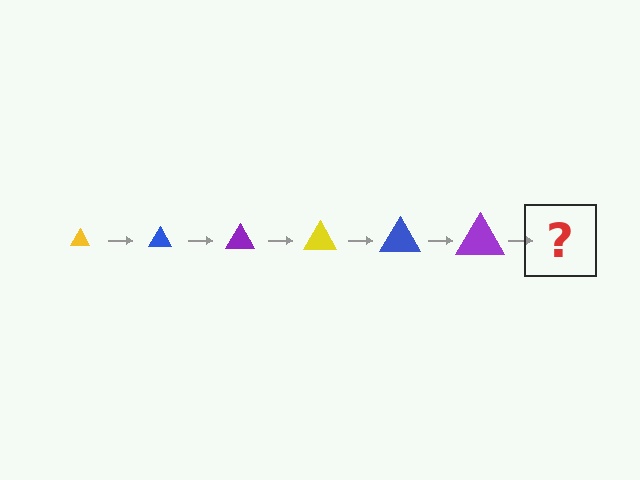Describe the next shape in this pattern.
It should be a yellow triangle, larger than the previous one.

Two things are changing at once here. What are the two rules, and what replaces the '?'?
The two rules are that the triangle grows larger each step and the color cycles through yellow, blue, and purple. The '?' should be a yellow triangle, larger than the previous one.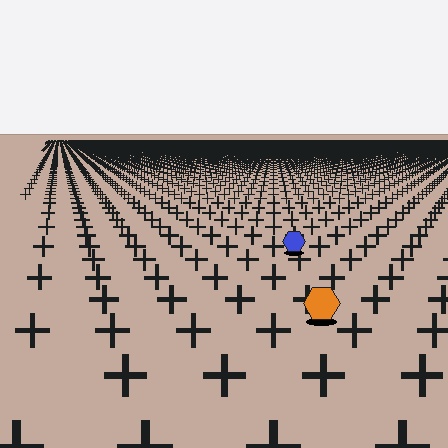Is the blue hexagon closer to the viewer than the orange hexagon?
No. The orange hexagon is closer — you can tell from the texture gradient: the ground texture is coarser near it.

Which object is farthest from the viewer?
The blue hexagon is farthest from the viewer. It appears smaller and the ground texture around it is denser.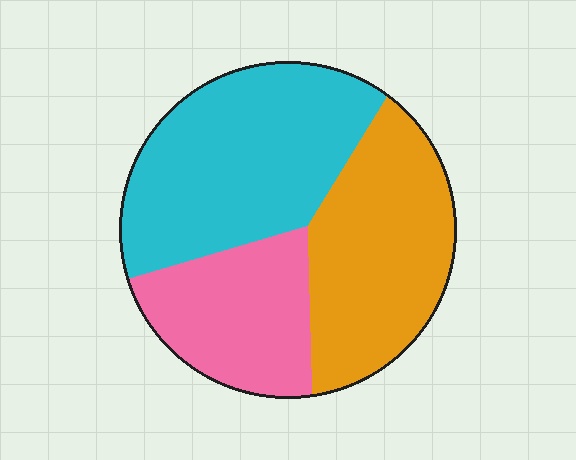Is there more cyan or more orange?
Cyan.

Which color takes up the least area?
Pink, at roughly 25%.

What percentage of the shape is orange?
Orange takes up about one third (1/3) of the shape.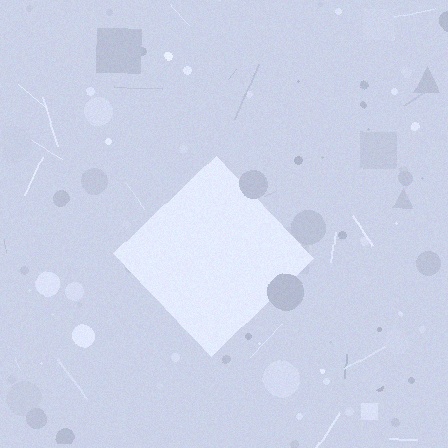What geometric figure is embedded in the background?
A diamond is embedded in the background.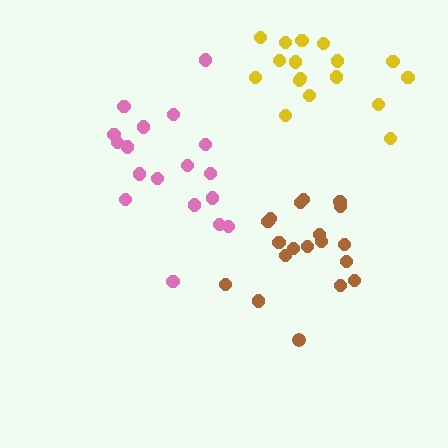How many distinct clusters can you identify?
There are 3 distinct clusters.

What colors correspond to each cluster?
The clusters are colored: brown, pink, yellow.